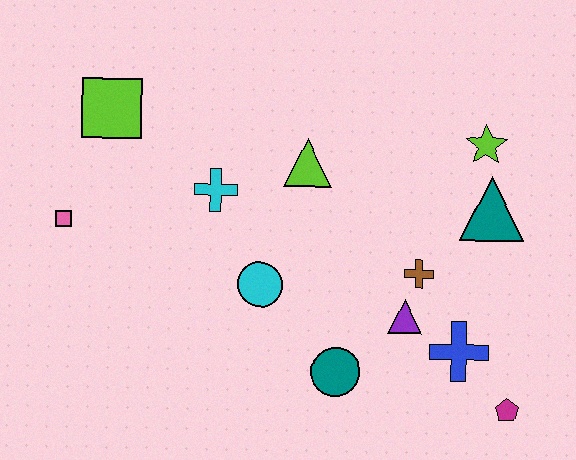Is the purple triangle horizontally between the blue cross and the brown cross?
No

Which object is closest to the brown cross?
The purple triangle is closest to the brown cross.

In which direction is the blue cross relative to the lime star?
The blue cross is below the lime star.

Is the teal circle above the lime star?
No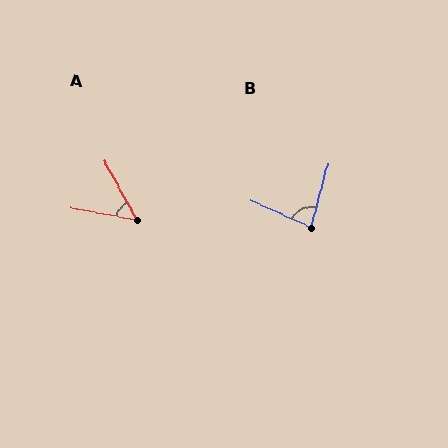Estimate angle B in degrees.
Approximately 81 degrees.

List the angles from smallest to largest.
A (50°), B (81°).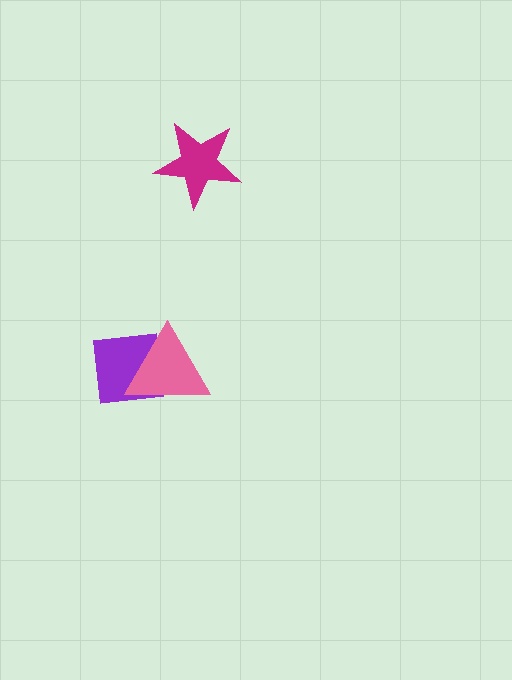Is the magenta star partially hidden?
No, no other shape covers it.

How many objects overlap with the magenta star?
0 objects overlap with the magenta star.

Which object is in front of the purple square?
The pink triangle is in front of the purple square.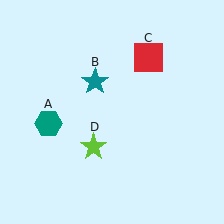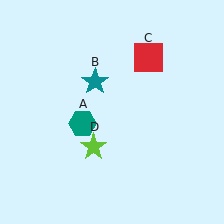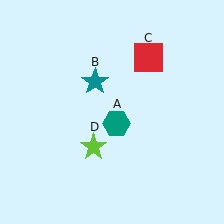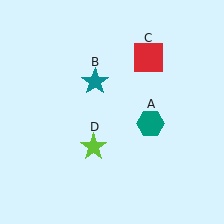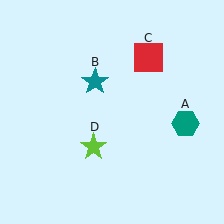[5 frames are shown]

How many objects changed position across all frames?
1 object changed position: teal hexagon (object A).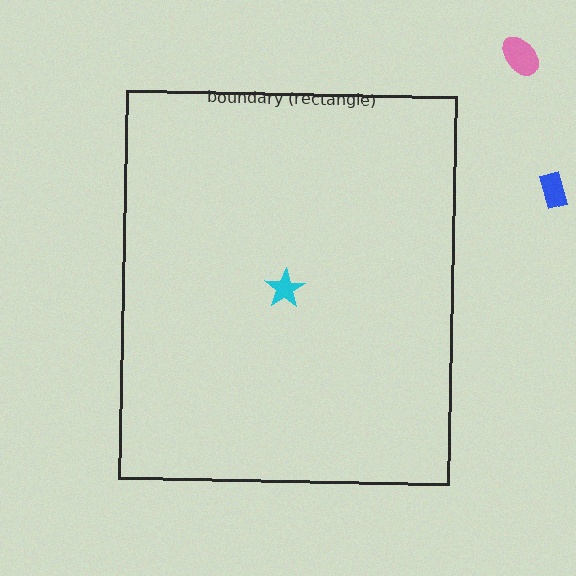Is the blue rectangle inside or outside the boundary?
Outside.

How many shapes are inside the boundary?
1 inside, 2 outside.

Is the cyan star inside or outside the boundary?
Inside.